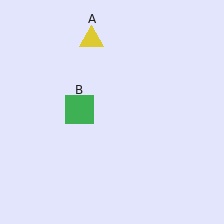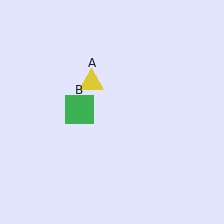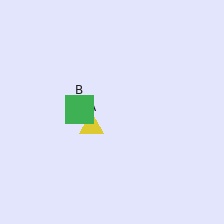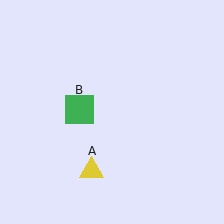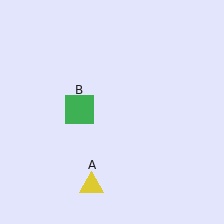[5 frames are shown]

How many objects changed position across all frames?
1 object changed position: yellow triangle (object A).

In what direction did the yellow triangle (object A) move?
The yellow triangle (object A) moved down.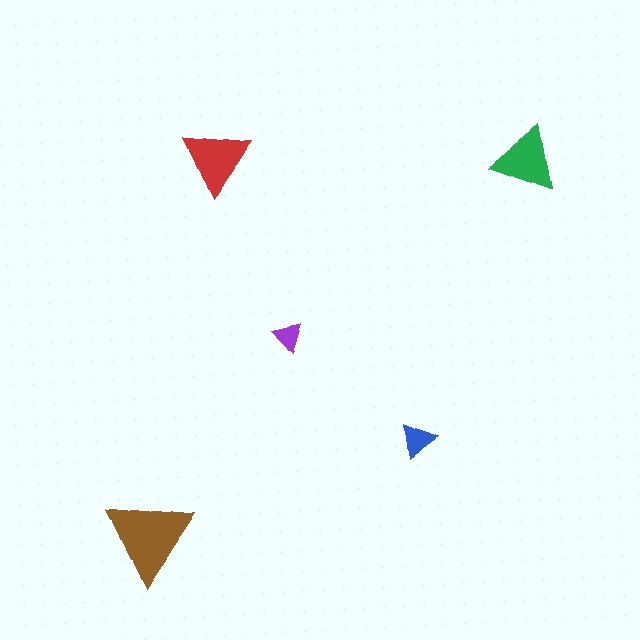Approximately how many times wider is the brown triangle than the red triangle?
About 1.5 times wider.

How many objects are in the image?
There are 5 objects in the image.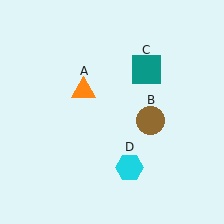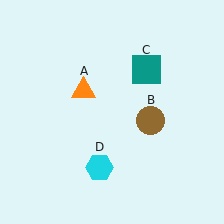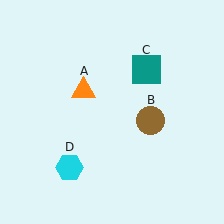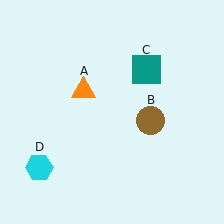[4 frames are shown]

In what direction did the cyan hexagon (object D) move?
The cyan hexagon (object D) moved left.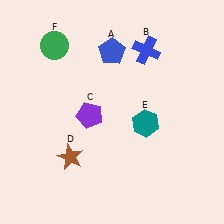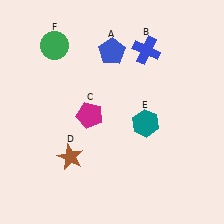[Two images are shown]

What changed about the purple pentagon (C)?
In Image 1, C is purple. In Image 2, it changed to magenta.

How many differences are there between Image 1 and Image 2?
There is 1 difference between the two images.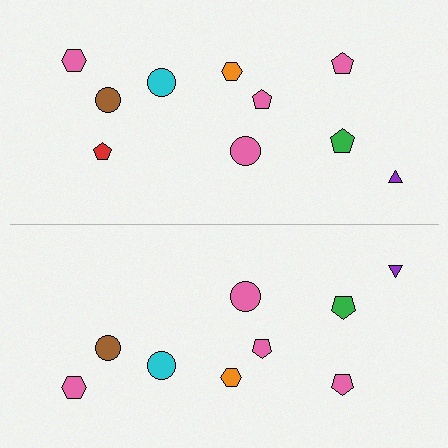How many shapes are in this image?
There are 19 shapes in this image.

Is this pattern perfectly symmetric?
No, the pattern is not perfectly symmetric. A red pentagon is missing from the bottom side.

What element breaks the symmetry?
A red pentagon is missing from the bottom side.